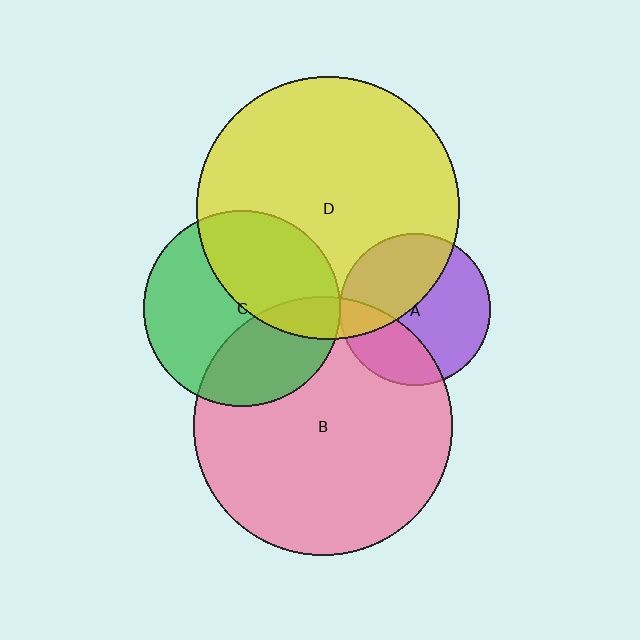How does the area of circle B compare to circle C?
Approximately 1.7 times.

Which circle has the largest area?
Circle D (yellow).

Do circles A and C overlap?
Yes.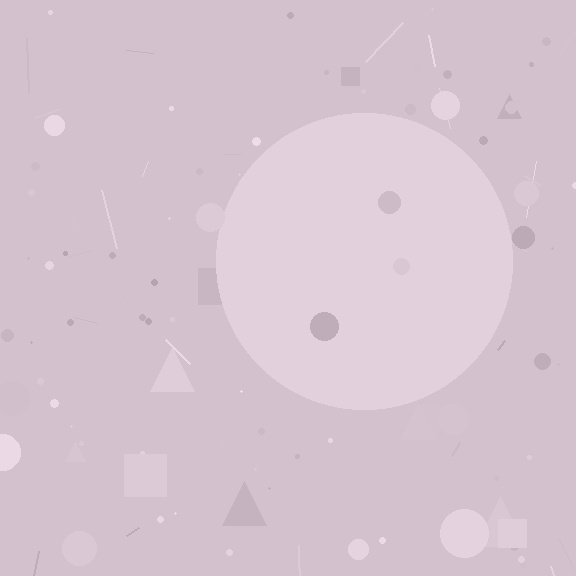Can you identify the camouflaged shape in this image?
The camouflaged shape is a circle.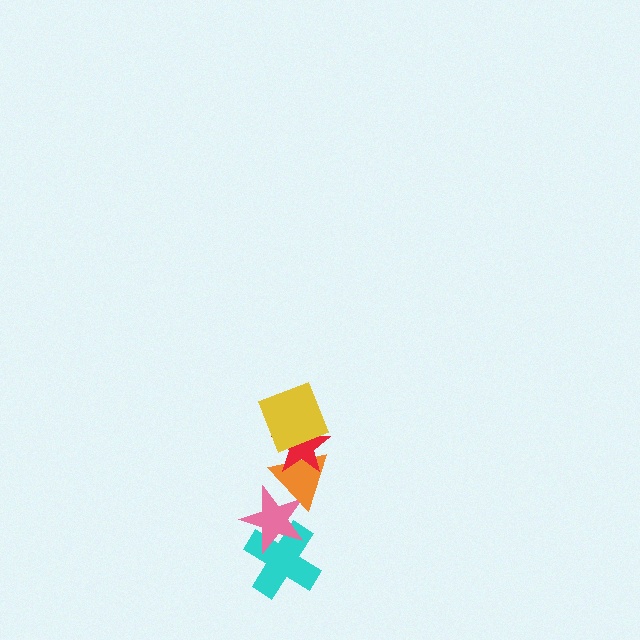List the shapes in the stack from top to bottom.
From top to bottom: the yellow square, the red star, the orange triangle, the pink star, the cyan cross.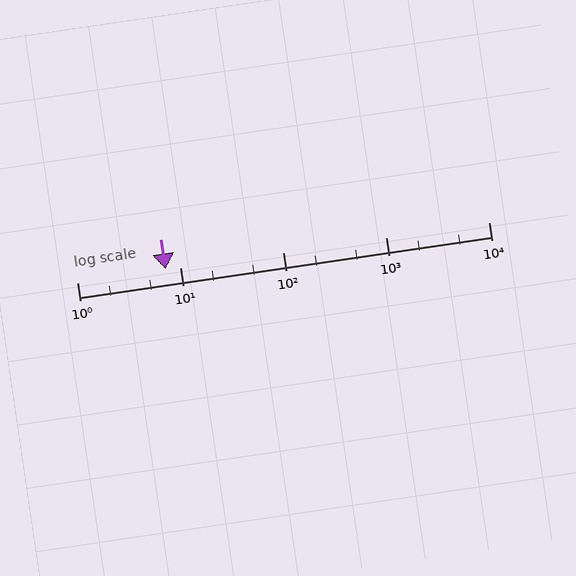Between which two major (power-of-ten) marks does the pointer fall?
The pointer is between 1 and 10.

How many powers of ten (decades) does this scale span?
The scale spans 4 decades, from 1 to 10000.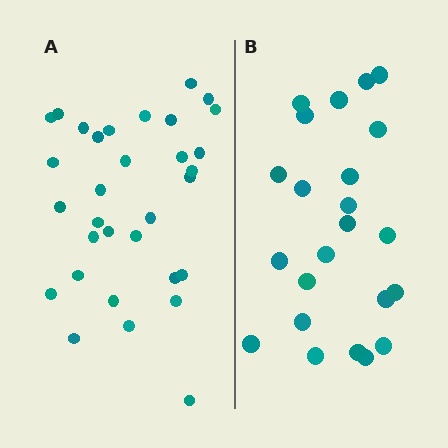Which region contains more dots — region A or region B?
Region A (the left region) has more dots.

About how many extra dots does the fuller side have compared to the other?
Region A has roughly 8 or so more dots than region B.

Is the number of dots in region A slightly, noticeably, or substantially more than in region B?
Region A has noticeably more, but not dramatically so. The ratio is roughly 1.4 to 1.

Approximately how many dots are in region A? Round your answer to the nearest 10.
About 30 dots. (The exact count is 32, which rounds to 30.)